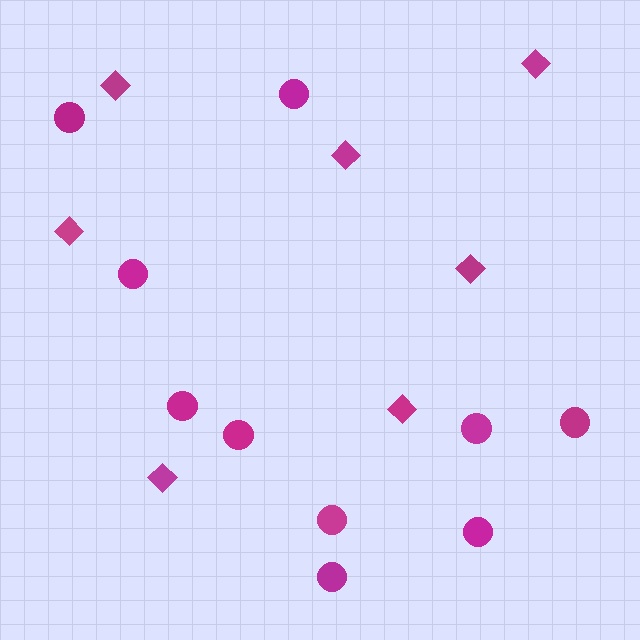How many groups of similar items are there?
There are 2 groups: one group of circles (10) and one group of diamonds (7).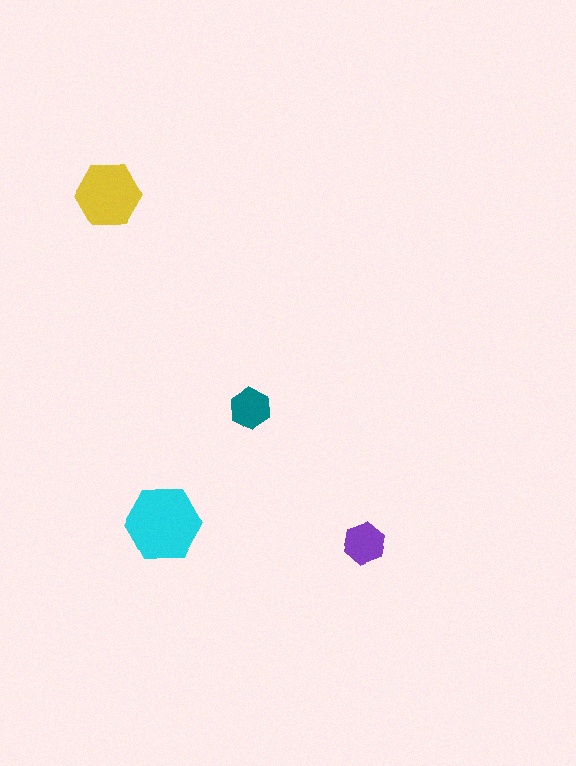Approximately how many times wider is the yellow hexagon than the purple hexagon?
About 1.5 times wider.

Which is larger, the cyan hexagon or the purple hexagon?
The cyan one.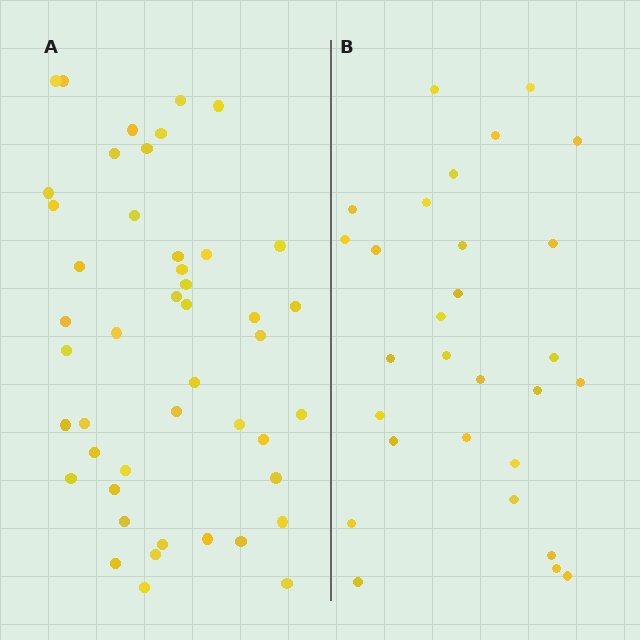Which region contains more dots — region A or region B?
Region A (the left region) has more dots.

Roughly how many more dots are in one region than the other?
Region A has approximately 15 more dots than region B.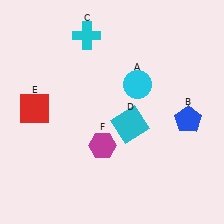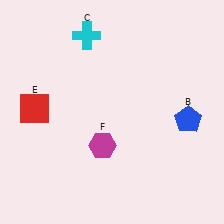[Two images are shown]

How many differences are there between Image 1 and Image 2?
There are 2 differences between the two images.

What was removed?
The cyan circle (A), the cyan square (D) were removed in Image 2.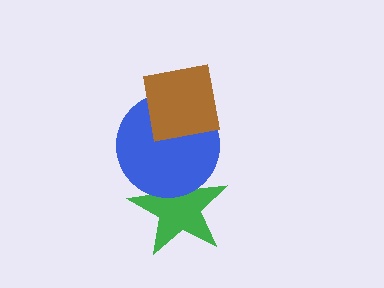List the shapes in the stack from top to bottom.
From top to bottom: the brown square, the blue circle, the green star.